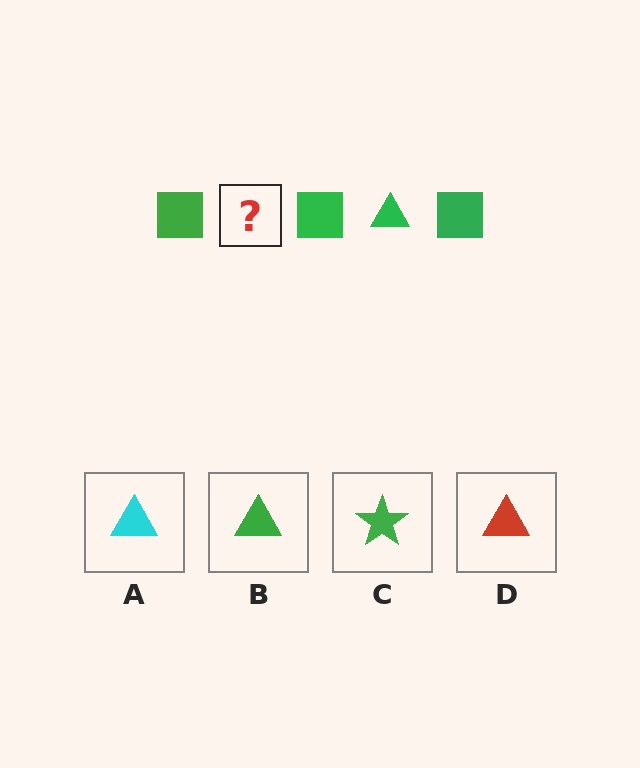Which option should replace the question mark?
Option B.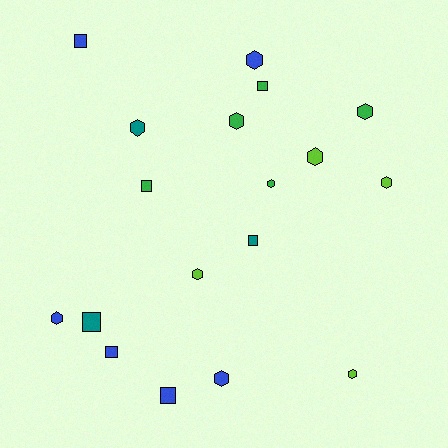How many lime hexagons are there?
There are 4 lime hexagons.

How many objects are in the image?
There are 18 objects.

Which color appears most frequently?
Blue, with 6 objects.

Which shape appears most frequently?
Hexagon, with 11 objects.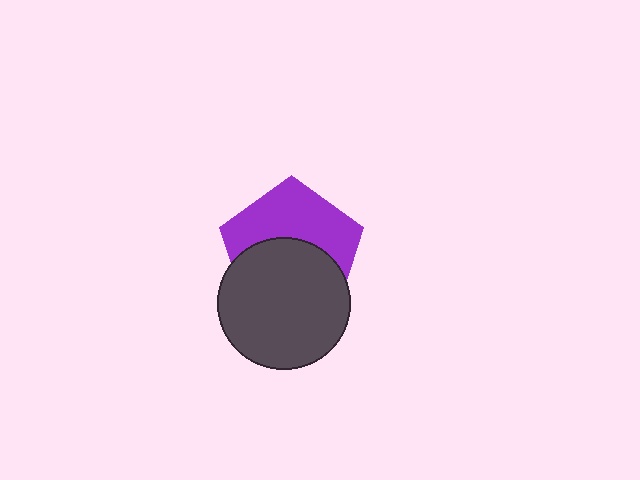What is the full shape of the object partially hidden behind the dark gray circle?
The partially hidden object is a purple pentagon.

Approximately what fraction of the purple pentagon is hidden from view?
Roughly 51% of the purple pentagon is hidden behind the dark gray circle.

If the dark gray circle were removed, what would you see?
You would see the complete purple pentagon.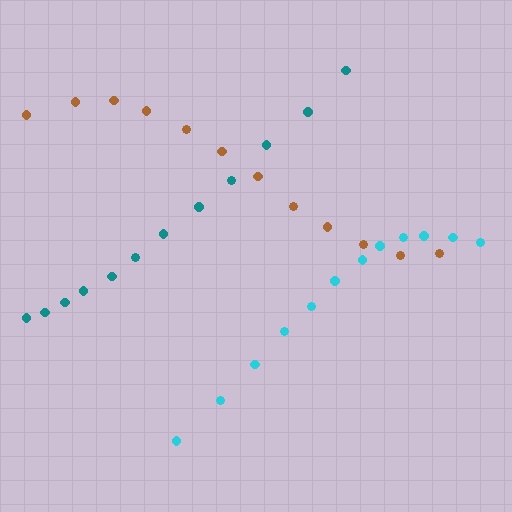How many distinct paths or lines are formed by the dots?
There are 3 distinct paths.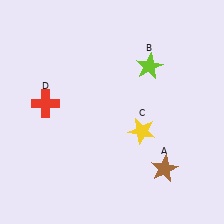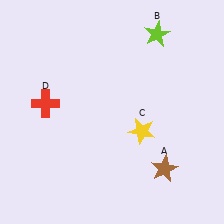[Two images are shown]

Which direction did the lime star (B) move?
The lime star (B) moved up.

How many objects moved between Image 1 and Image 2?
1 object moved between the two images.